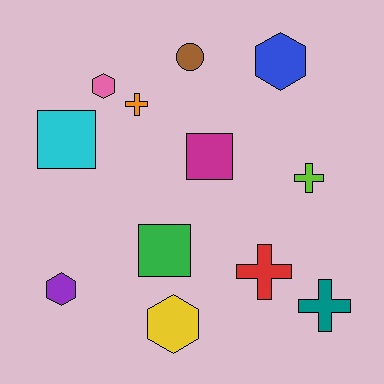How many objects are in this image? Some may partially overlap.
There are 12 objects.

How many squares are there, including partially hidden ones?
There are 3 squares.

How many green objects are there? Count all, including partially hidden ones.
There is 1 green object.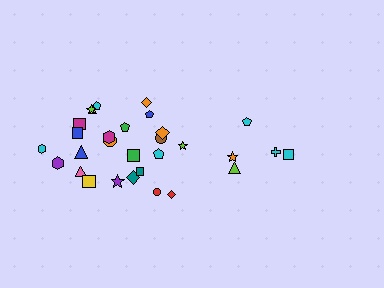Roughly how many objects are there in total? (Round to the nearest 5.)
Roughly 30 objects in total.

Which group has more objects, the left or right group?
The left group.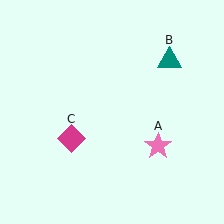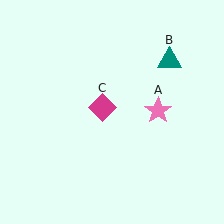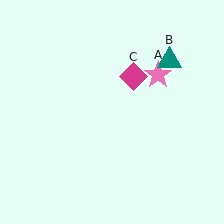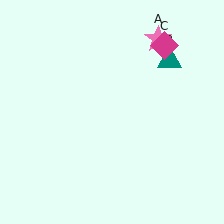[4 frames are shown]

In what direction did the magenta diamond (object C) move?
The magenta diamond (object C) moved up and to the right.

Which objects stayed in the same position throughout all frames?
Teal triangle (object B) remained stationary.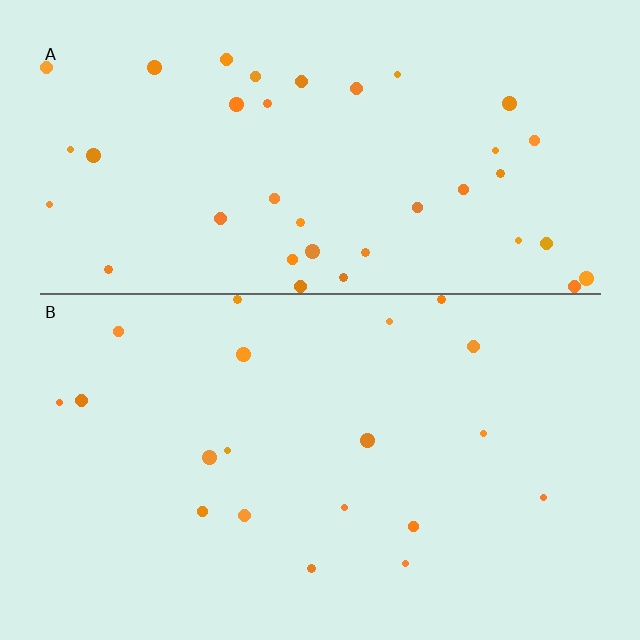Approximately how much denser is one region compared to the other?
Approximately 2.0× — region A over region B.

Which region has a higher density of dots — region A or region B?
A (the top).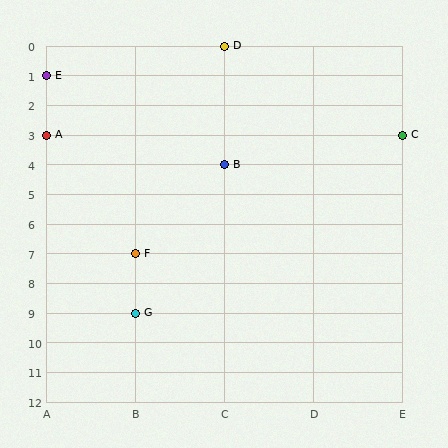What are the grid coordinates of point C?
Point C is at grid coordinates (E, 3).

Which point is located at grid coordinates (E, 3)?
Point C is at (E, 3).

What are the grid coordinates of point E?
Point E is at grid coordinates (A, 1).